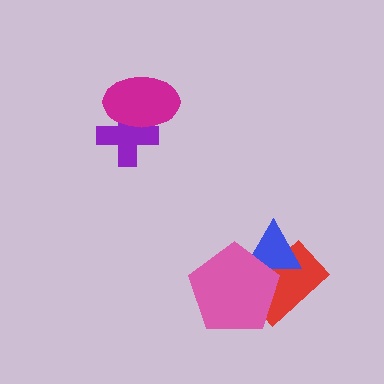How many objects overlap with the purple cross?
1 object overlaps with the purple cross.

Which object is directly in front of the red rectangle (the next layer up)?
The blue triangle is directly in front of the red rectangle.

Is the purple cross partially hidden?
Yes, it is partially covered by another shape.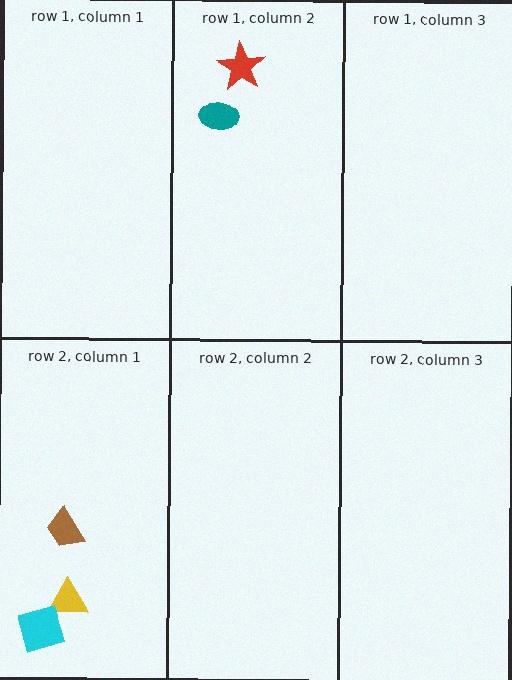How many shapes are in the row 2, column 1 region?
3.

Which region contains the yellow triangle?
The row 2, column 1 region.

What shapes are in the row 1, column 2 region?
The red star, the teal ellipse.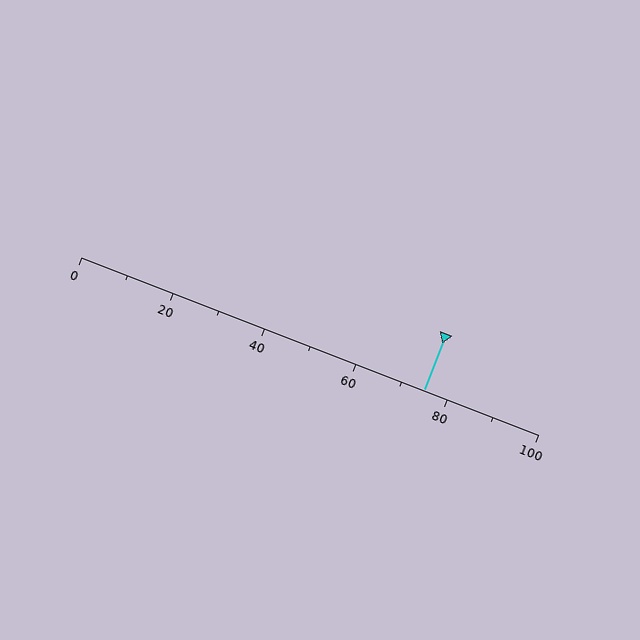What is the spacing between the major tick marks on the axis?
The major ticks are spaced 20 apart.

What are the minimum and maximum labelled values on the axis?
The axis runs from 0 to 100.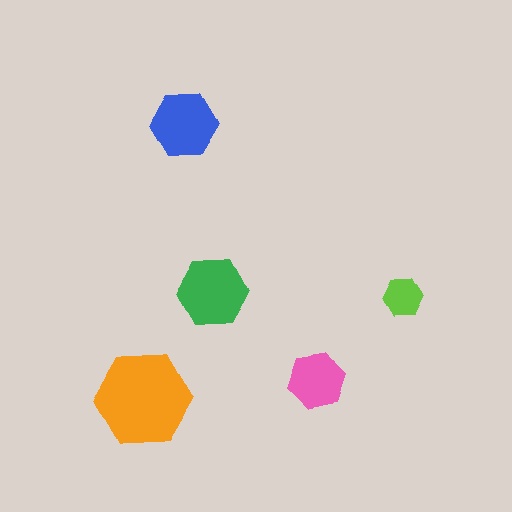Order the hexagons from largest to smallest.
the orange one, the green one, the blue one, the pink one, the lime one.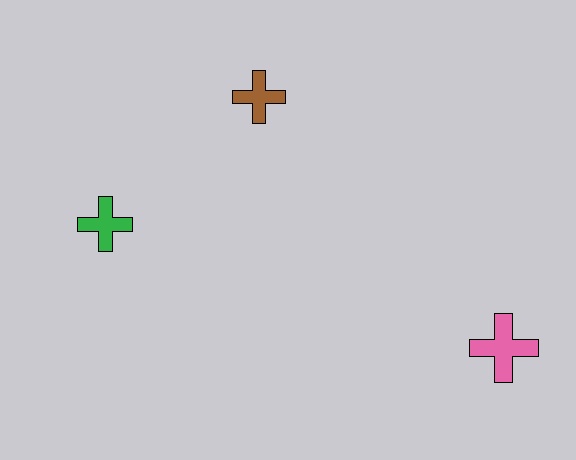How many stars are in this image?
There are no stars.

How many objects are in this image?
There are 3 objects.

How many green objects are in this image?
There is 1 green object.